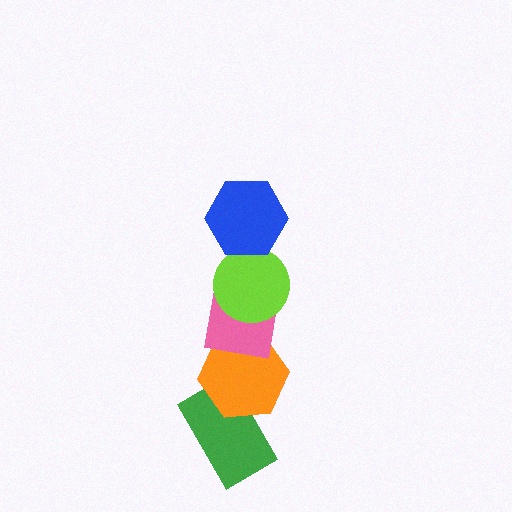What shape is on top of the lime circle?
The blue hexagon is on top of the lime circle.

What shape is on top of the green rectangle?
The orange hexagon is on top of the green rectangle.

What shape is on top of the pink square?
The lime circle is on top of the pink square.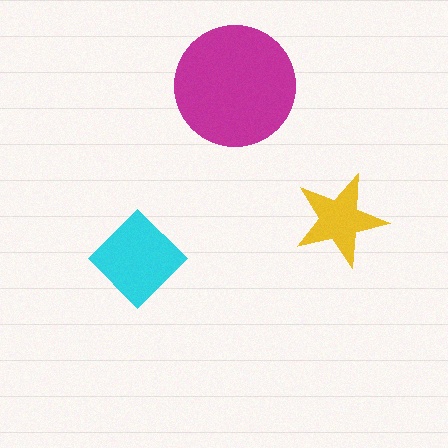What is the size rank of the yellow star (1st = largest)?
3rd.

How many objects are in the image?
There are 3 objects in the image.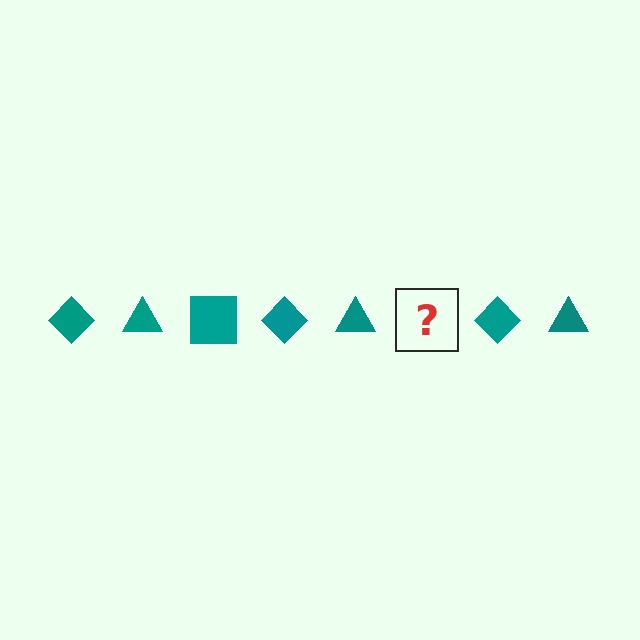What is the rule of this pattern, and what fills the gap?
The rule is that the pattern cycles through diamond, triangle, square shapes in teal. The gap should be filled with a teal square.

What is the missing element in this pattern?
The missing element is a teal square.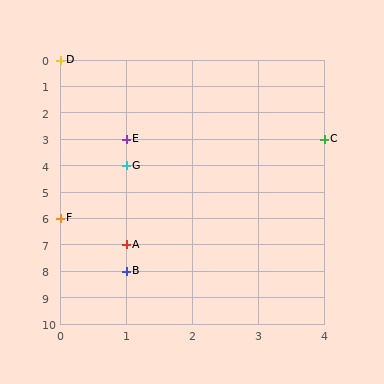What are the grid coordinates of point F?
Point F is at grid coordinates (0, 6).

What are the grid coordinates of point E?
Point E is at grid coordinates (1, 3).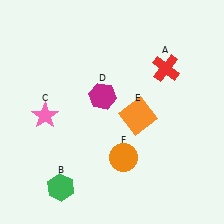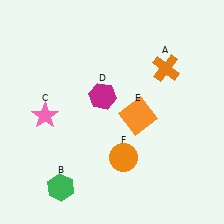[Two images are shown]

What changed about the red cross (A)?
In Image 1, A is red. In Image 2, it changed to orange.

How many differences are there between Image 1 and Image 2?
There is 1 difference between the two images.